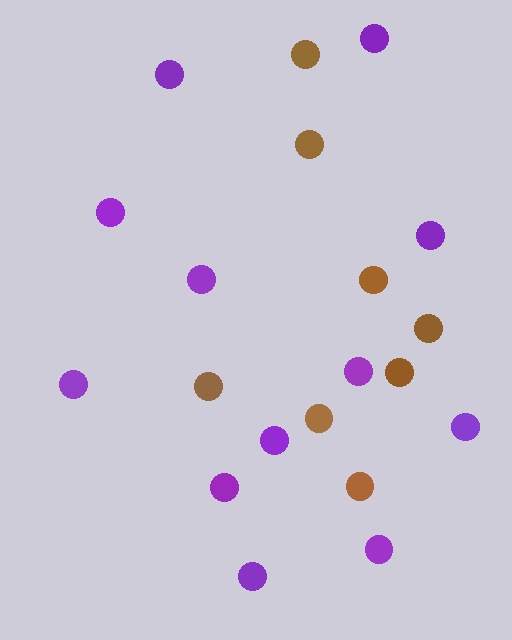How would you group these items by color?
There are 2 groups: one group of brown circles (8) and one group of purple circles (12).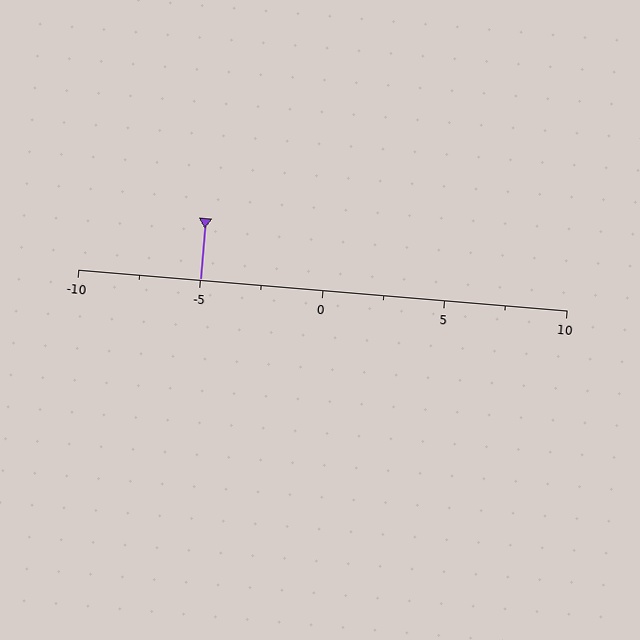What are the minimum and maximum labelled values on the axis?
The axis runs from -10 to 10.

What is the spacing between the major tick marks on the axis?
The major ticks are spaced 5 apart.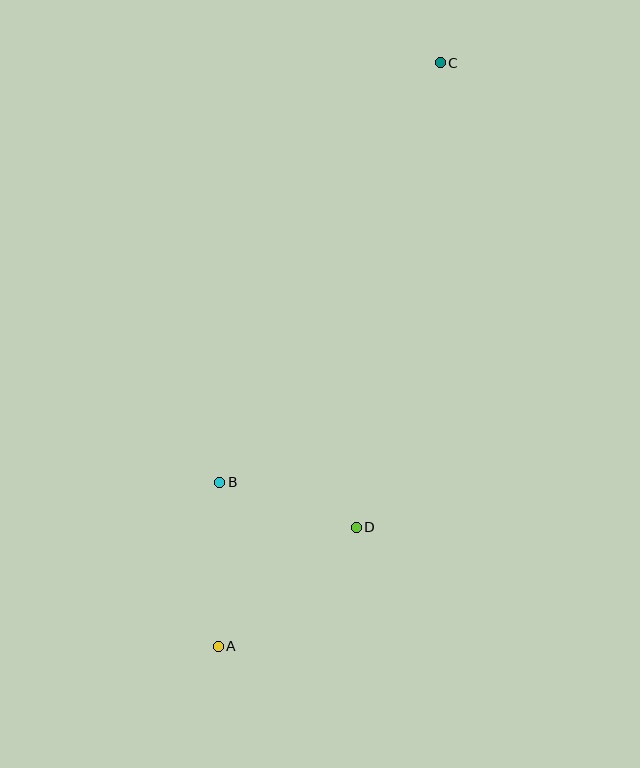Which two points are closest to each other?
Points B and D are closest to each other.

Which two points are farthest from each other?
Points A and C are farthest from each other.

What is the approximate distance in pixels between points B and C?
The distance between B and C is approximately 474 pixels.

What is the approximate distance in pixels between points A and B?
The distance between A and B is approximately 164 pixels.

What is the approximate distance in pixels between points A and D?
The distance between A and D is approximately 183 pixels.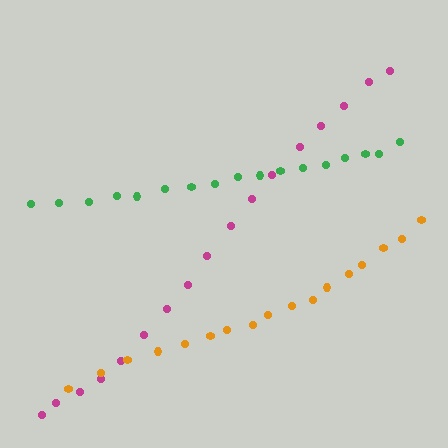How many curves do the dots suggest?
There are 3 distinct paths.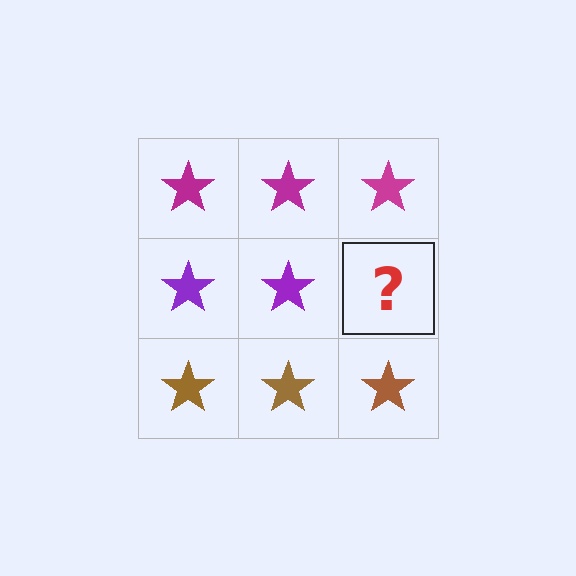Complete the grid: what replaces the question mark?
The question mark should be replaced with a purple star.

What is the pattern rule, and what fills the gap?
The rule is that each row has a consistent color. The gap should be filled with a purple star.